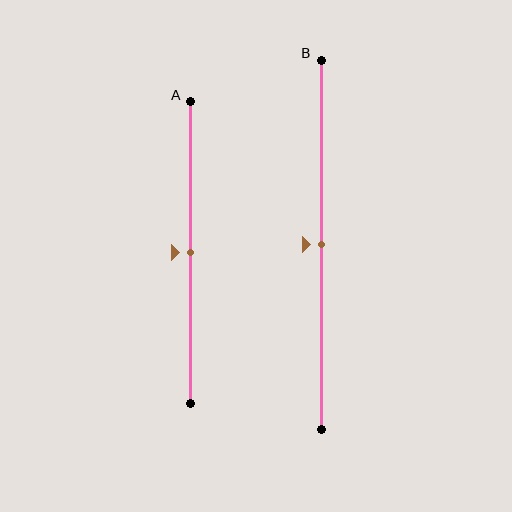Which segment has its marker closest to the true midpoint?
Segment A has its marker closest to the true midpoint.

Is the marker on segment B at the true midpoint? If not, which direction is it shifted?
Yes, the marker on segment B is at the true midpoint.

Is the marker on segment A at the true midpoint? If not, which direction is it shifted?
Yes, the marker on segment A is at the true midpoint.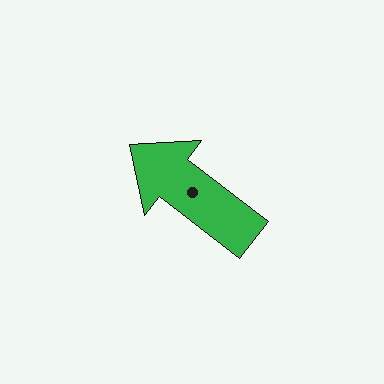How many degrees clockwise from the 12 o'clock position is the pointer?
Approximately 307 degrees.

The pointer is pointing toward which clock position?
Roughly 10 o'clock.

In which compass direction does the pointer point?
Northwest.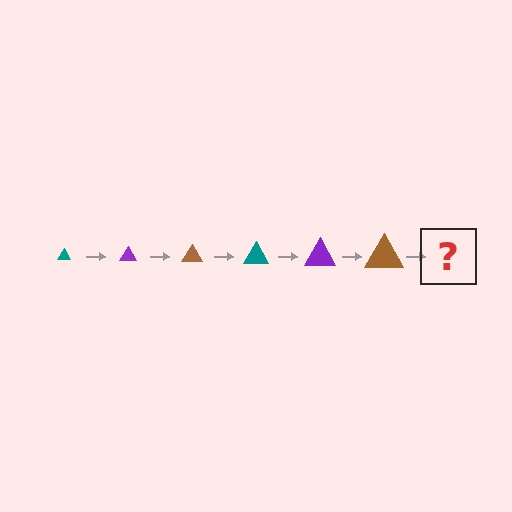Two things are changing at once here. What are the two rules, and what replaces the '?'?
The two rules are that the triangle grows larger each step and the color cycles through teal, purple, and brown. The '?' should be a teal triangle, larger than the previous one.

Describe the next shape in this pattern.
It should be a teal triangle, larger than the previous one.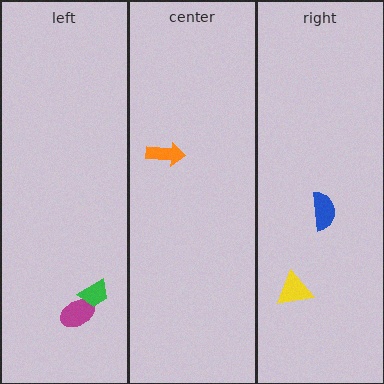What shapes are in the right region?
The blue semicircle, the yellow triangle.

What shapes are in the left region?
The magenta ellipse, the green trapezoid.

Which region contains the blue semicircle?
The right region.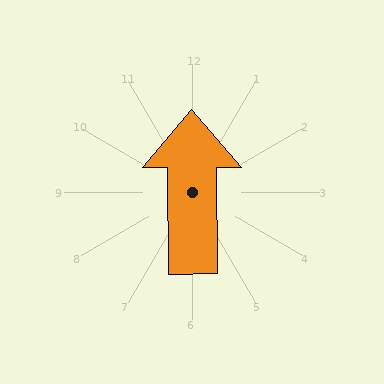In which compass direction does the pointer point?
North.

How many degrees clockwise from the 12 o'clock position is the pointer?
Approximately 360 degrees.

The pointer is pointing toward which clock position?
Roughly 12 o'clock.